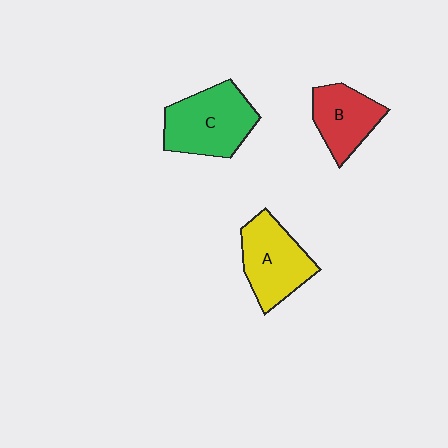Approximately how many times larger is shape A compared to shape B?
Approximately 1.2 times.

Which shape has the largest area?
Shape C (green).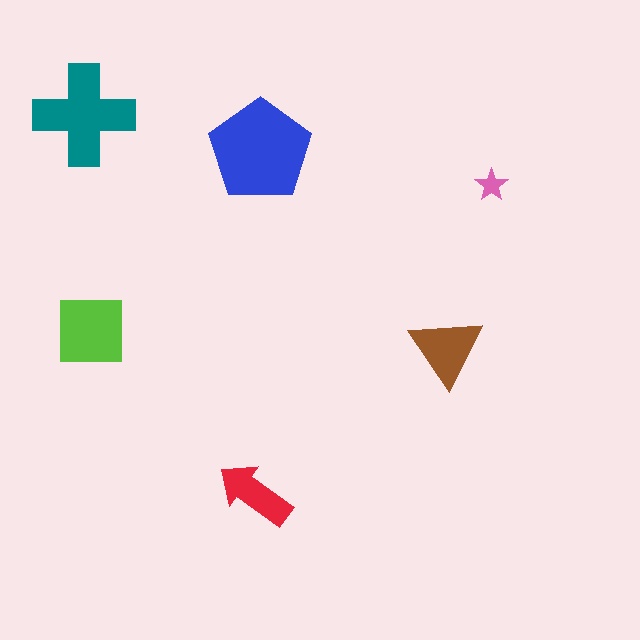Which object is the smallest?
The pink star.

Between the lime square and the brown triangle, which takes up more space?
The lime square.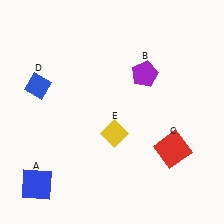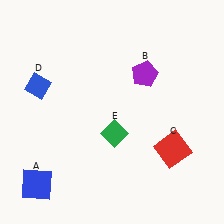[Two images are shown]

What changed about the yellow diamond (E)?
In Image 1, E is yellow. In Image 2, it changed to green.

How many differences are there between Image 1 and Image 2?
There is 1 difference between the two images.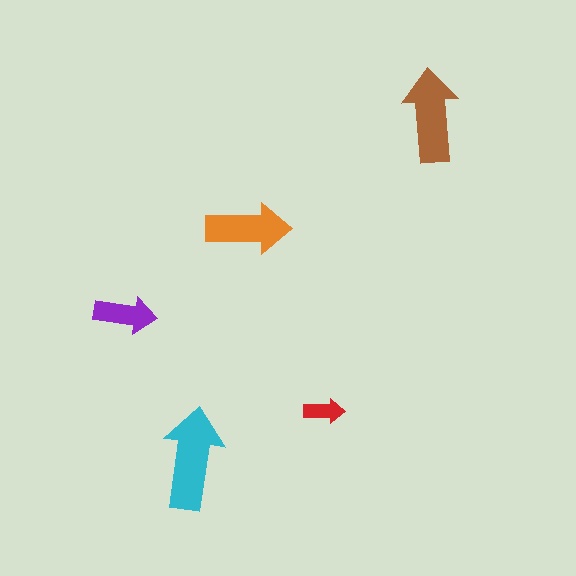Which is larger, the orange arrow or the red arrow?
The orange one.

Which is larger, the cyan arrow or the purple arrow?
The cyan one.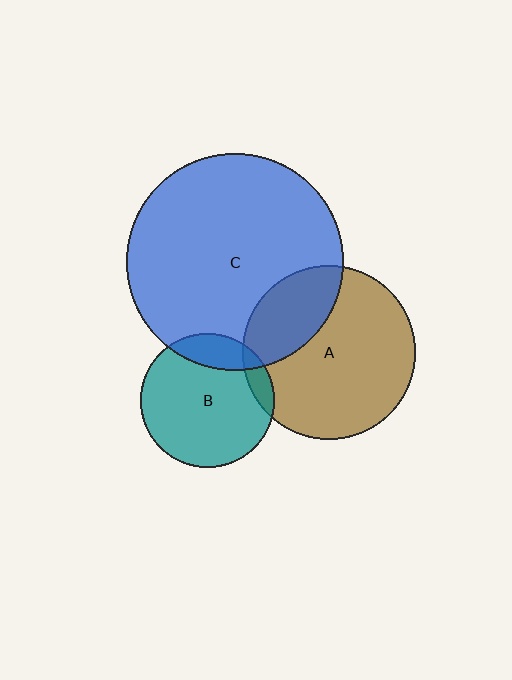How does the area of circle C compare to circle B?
Approximately 2.6 times.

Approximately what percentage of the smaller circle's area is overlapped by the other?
Approximately 25%.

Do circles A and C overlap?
Yes.